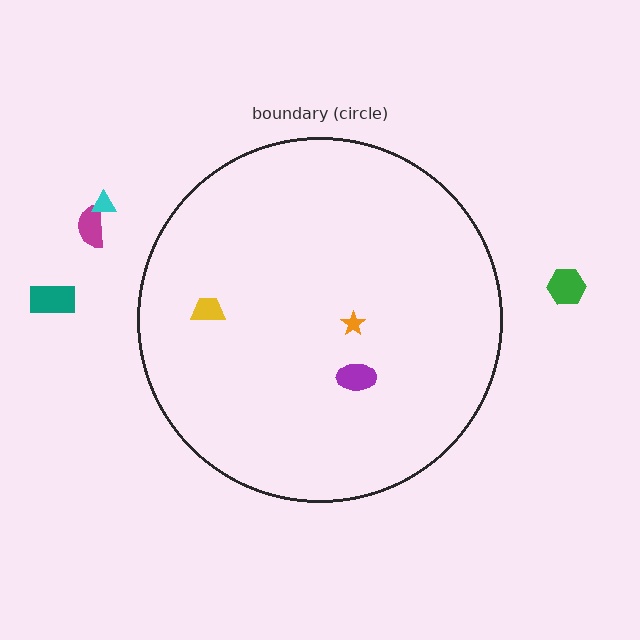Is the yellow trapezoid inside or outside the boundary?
Inside.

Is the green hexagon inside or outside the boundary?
Outside.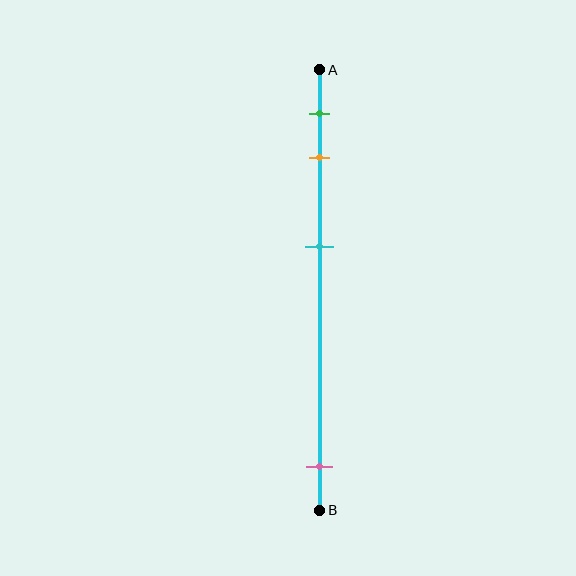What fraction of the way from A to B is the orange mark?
The orange mark is approximately 20% (0.2) of the way from A to B.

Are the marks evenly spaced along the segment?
No, the marks are not evenly spaced.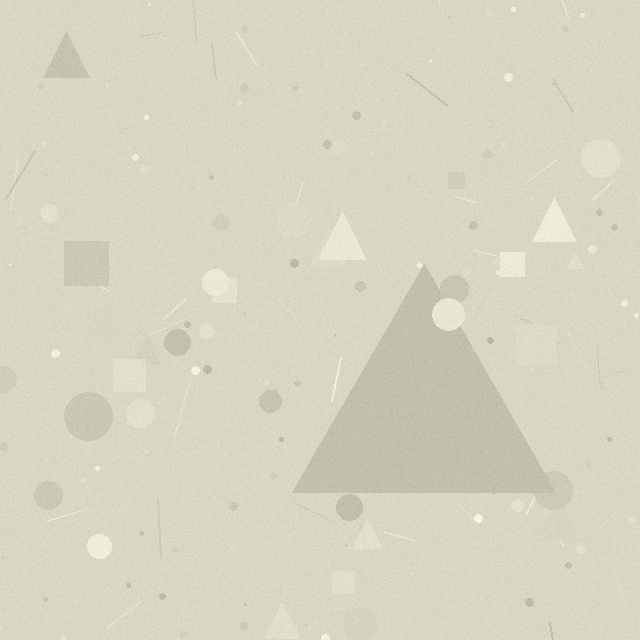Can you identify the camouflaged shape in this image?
The camouflaged shape is a triangle.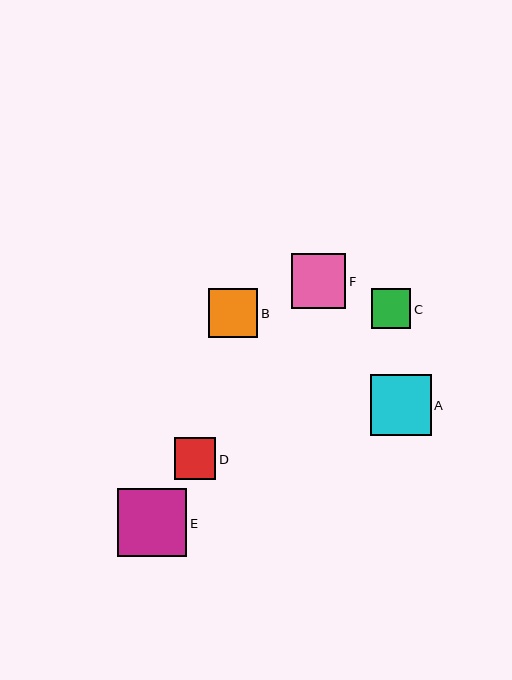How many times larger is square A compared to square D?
Square A is approximately 1.5 times the size of square D.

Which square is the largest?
Square E is the largest with a size of approximately 69 pixels.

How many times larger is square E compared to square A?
Square E is approximately 1.1 times the size of square A.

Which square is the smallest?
Square C is the smallest with a size of approximately 39 pixels.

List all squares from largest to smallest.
From largest to smallest: E, A, F, B, D, C.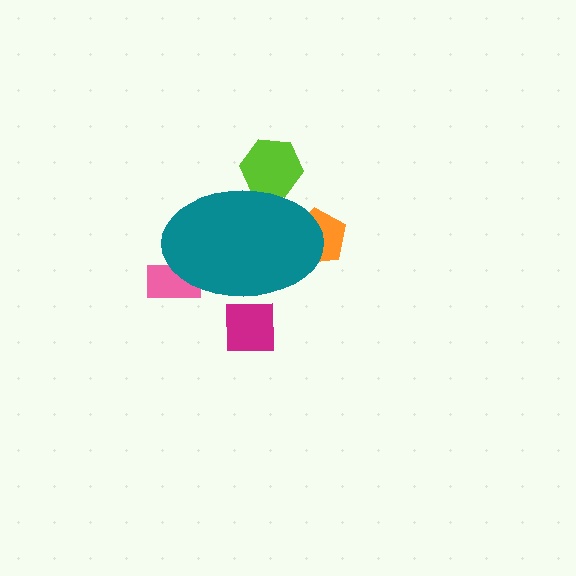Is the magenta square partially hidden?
Yes, the magenta square is partially hidden behind the teal ellipse.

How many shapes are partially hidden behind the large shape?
4 shapes are partially hidden.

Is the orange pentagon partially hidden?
Yes, the orange pentagon is partially hidden behind the teal ellipse.